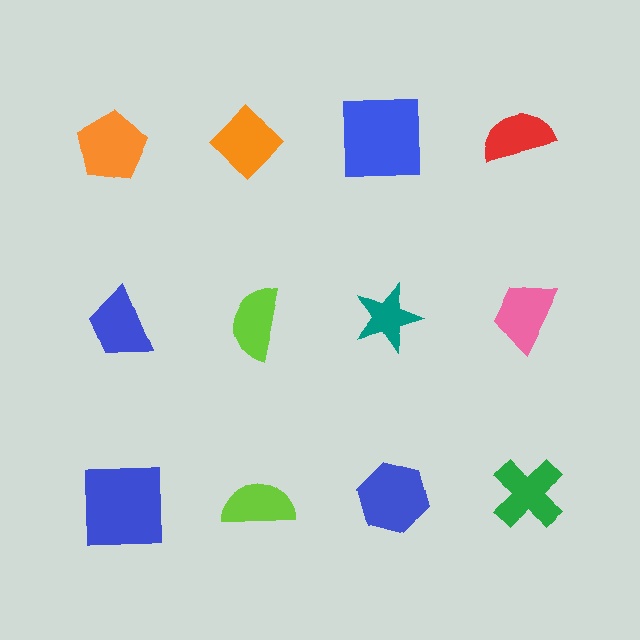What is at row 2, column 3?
A teal star.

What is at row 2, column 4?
A pink trapezoid.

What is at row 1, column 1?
An orange pentagon.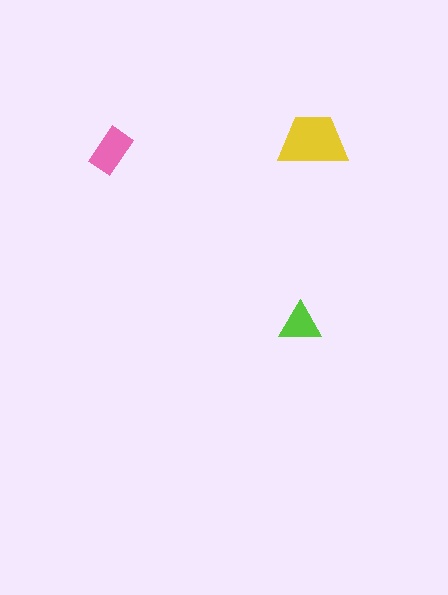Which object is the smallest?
The lime triangle.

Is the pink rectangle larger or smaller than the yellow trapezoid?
Smaller.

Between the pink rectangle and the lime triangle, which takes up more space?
The pink rectangle.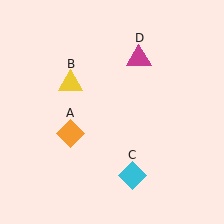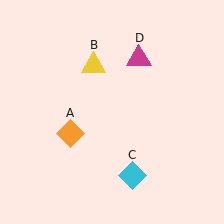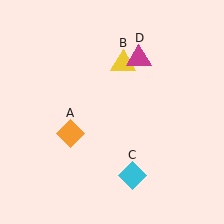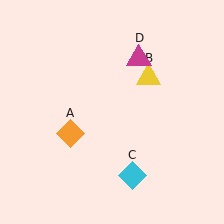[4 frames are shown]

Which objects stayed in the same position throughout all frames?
Orange diamond (object A) and cyan diamond (object C) and magenta triangle (object D) remained stationary.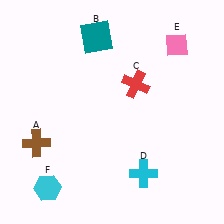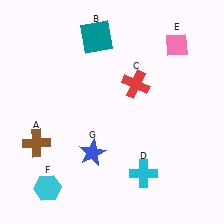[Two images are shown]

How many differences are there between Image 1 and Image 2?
There is 1 difference between the two images.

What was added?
A blue star (G) was added in Image 2.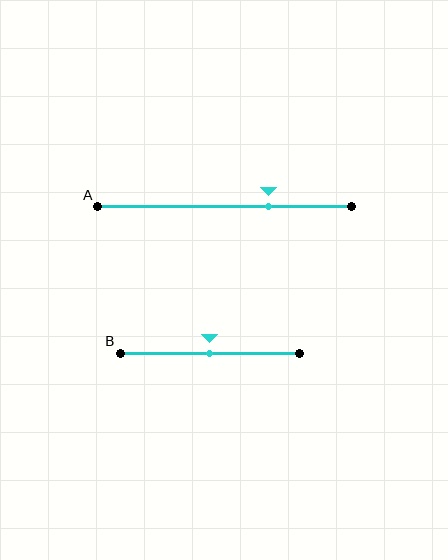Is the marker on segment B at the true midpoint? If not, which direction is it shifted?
Yes, the marker on segment B is at the true midpoint.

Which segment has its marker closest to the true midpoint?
Segment B has its marker closest to the true midpoint.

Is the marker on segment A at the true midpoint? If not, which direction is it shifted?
No, the marker on segment A is shifted to the right by about 17% of the segment length.